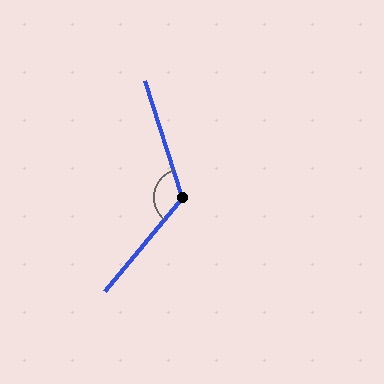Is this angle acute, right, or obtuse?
It is obtuse.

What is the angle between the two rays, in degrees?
Approximately 122 degrees.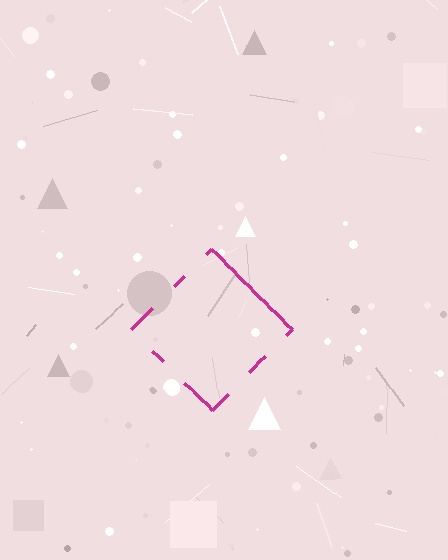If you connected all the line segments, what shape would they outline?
They would outline a diamond.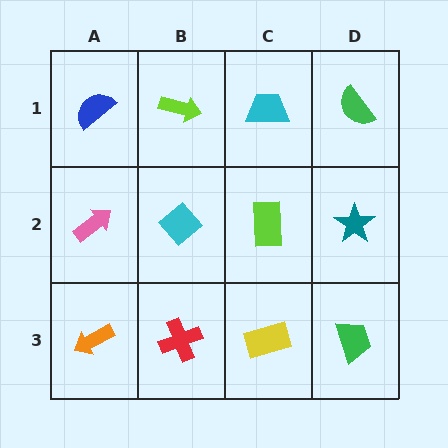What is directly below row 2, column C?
A yellow rectangle.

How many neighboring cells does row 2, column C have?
4.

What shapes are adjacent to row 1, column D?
A teal star (row 2, column D), a cyan trapezoid (row 1, column C).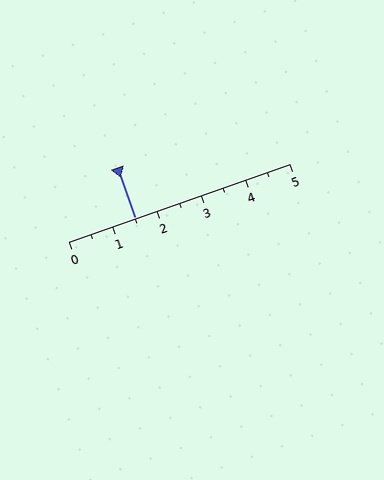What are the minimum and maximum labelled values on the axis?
The axis runs from 0 to 5.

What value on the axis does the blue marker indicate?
The marker indicates approximately 1.5.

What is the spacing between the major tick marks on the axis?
The major ticks are spaced 1 apart.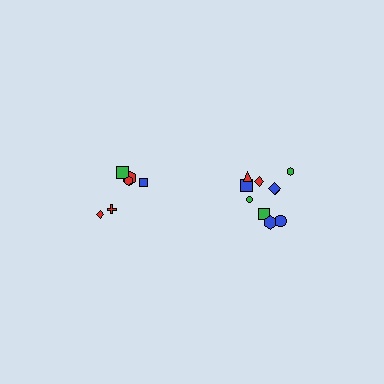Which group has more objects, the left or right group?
The right group.